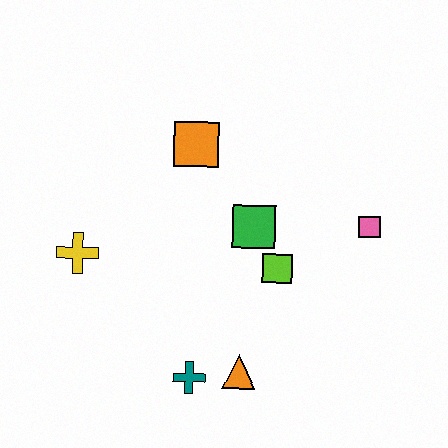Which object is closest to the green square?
The lime square is closest to the green square.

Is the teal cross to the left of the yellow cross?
No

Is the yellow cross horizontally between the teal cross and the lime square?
No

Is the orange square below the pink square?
No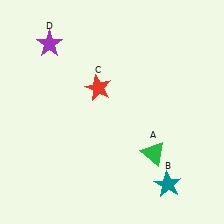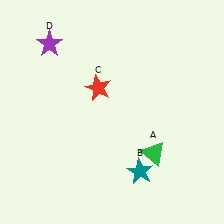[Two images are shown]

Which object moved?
The teal star (B) moved left.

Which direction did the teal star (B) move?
The teal star (B) moved left.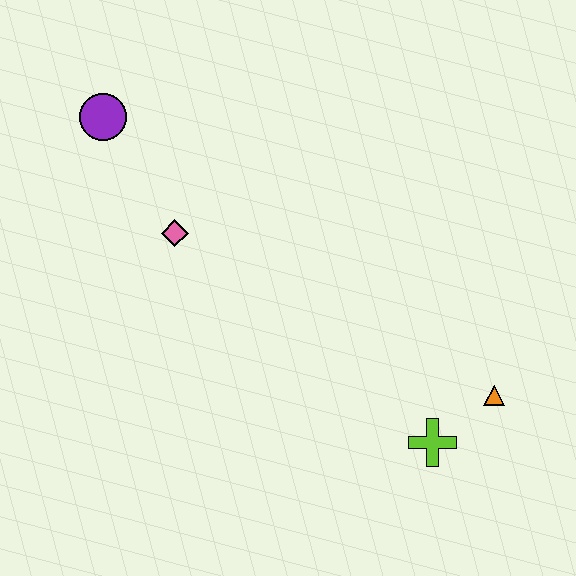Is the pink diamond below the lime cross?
No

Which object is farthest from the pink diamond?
The orange triangle is farthest from the pink diamond.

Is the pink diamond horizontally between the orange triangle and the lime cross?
No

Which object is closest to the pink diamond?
The purple circle is closest to the pink diamond.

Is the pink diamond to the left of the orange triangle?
Yes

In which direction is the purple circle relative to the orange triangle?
The purple circle is to the left of the orange triangle.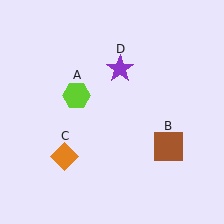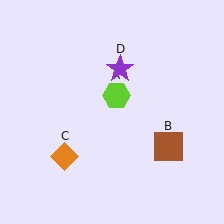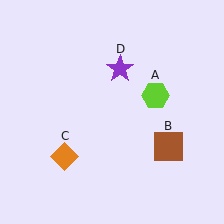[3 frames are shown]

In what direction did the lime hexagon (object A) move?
The lime hexagon (object A) moved right.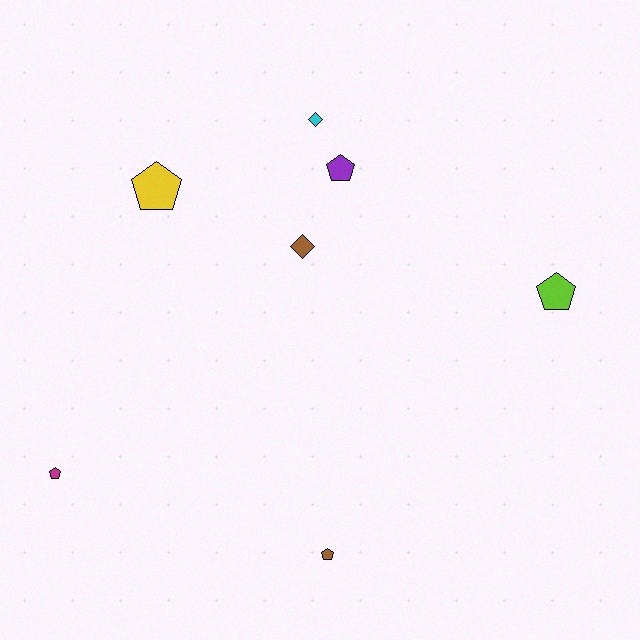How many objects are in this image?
There are 7 objects.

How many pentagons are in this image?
There are 5 pentagons.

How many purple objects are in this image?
There is 1 purple object.